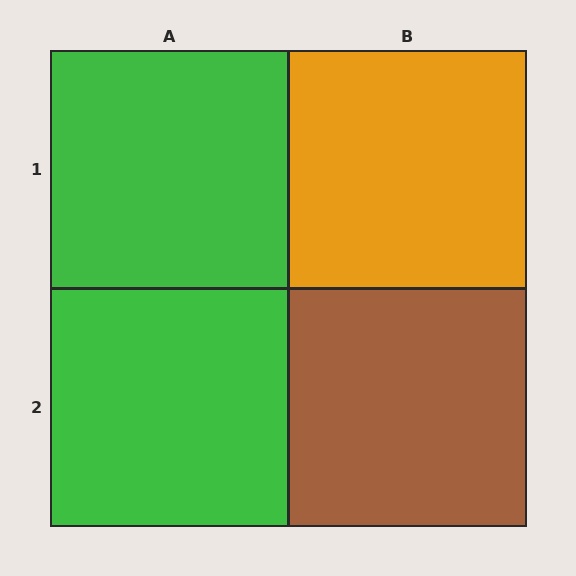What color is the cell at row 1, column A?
Green.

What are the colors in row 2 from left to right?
Green, brown.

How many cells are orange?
1 cell is orange.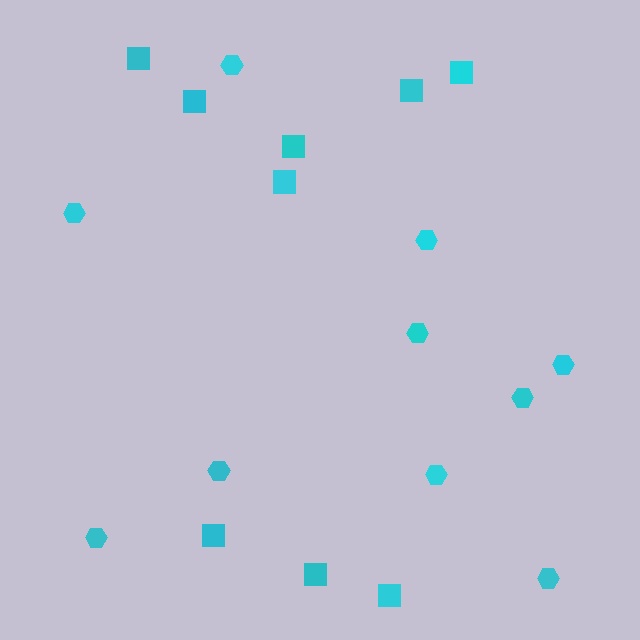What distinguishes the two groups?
There are 2 groups: one group of hexagons (10) and one group of squares (9).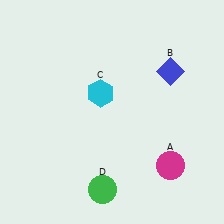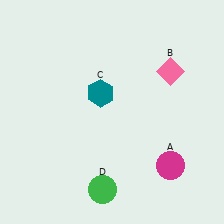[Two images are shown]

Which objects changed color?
B changed from blue to pink. C changed from cyan to teal.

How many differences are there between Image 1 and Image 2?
There are 2 differences between the two images.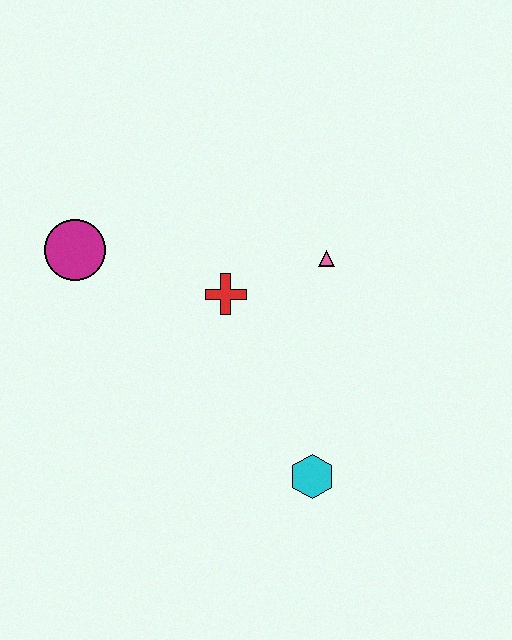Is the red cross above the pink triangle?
No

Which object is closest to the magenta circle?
The red cross is closest to the magenta circle.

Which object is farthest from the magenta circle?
The cyan hexagon is farthest from the magenta circle.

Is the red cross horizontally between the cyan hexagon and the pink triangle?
No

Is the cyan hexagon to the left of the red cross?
No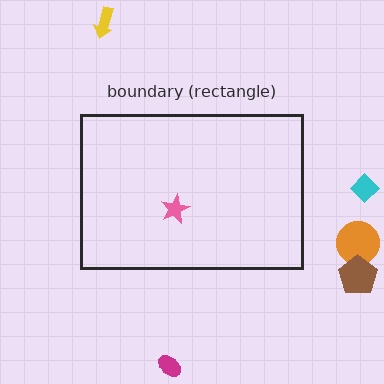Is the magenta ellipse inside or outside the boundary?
Outside.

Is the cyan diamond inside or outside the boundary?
Outside.